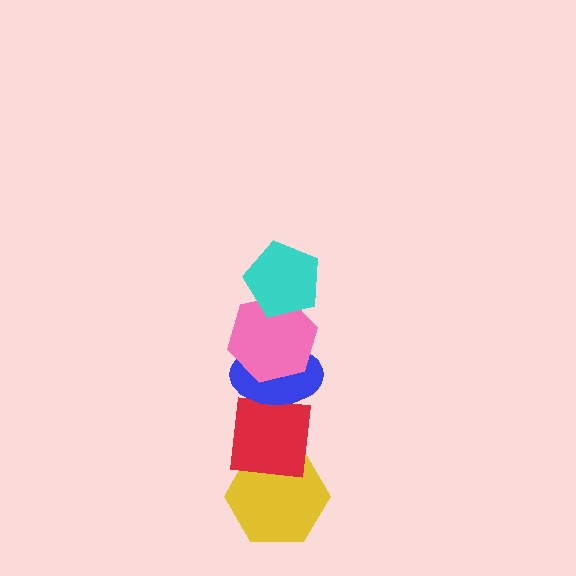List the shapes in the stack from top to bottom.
From top to bottom: the cyan pentagon, the pink hexagon, the blue ellipse, the red square, the yellow hexagon.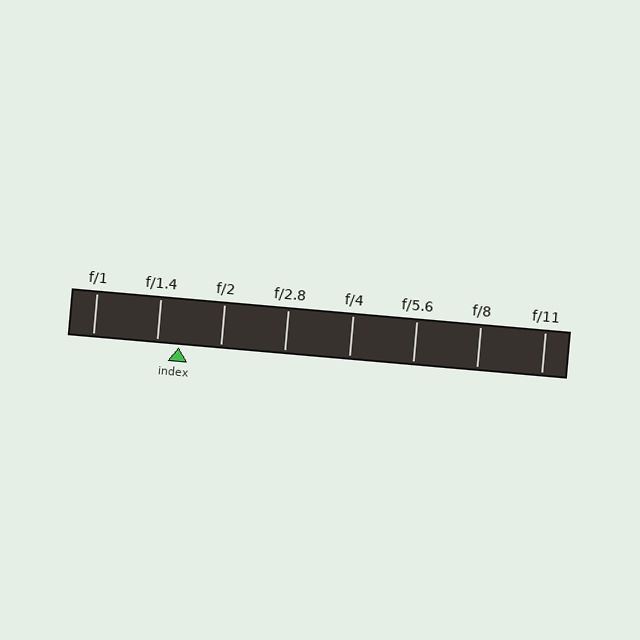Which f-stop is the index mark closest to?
The index mark is closest to f/1.4.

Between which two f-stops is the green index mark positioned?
The index mark is between f/1.4 and f/2.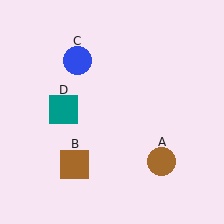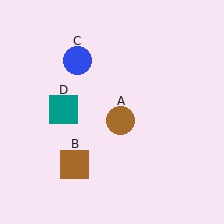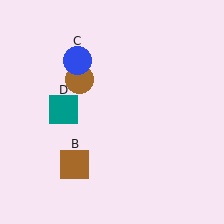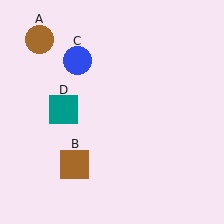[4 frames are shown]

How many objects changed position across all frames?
1 object changed position: brown circle (object A).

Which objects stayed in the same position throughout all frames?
Brown square (object B) and blue circle (object C) and teal square (object D) remained stationary.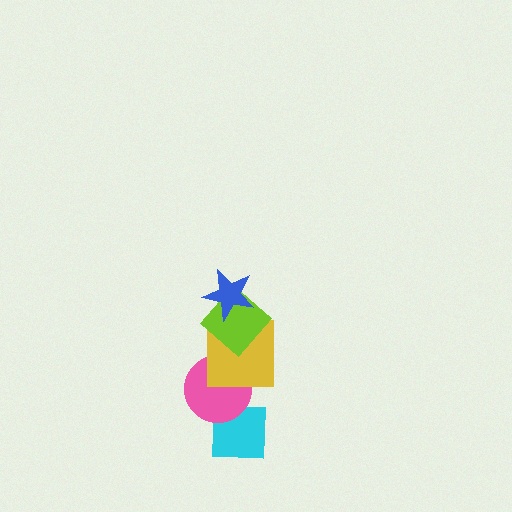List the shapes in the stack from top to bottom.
From top to bottom: the blue star, the lime diamond, the yellow square, the pink circle, the cyan square.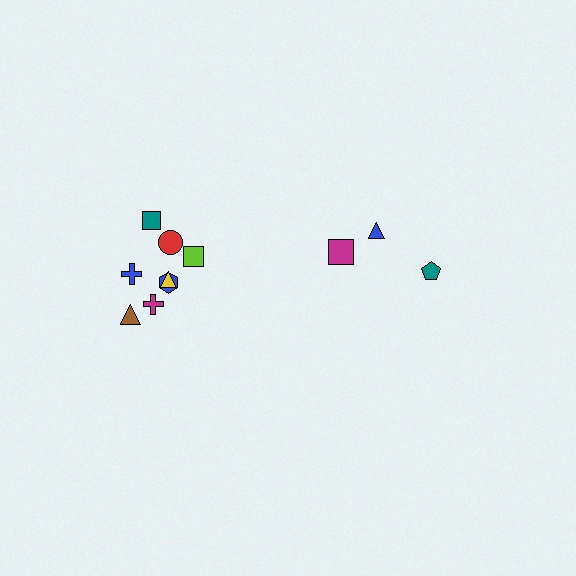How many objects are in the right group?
There are 3 objects.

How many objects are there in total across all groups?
There are 11 objects.